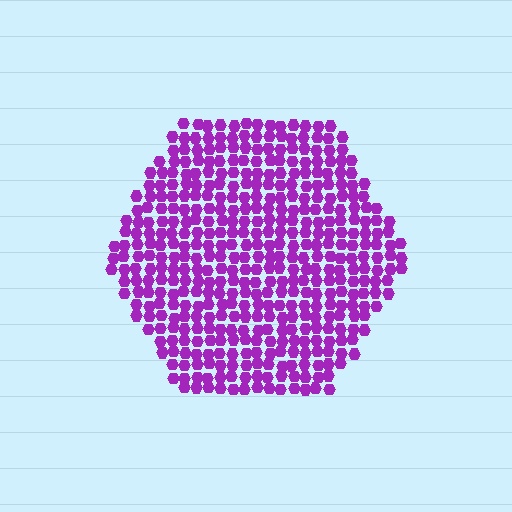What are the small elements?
The small elements are hexagons.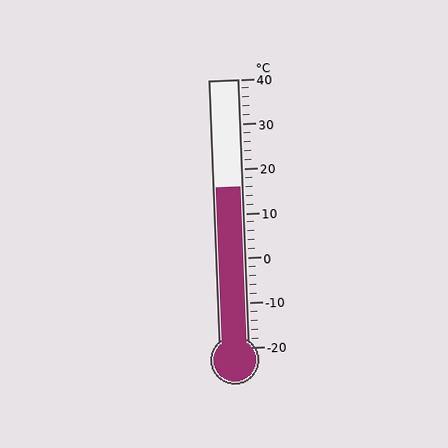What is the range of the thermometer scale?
The thermometer scale ranges from -20°C to 40°C.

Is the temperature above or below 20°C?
The temperature is below 20°C.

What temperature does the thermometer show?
The thermometer shows approximately 16°C.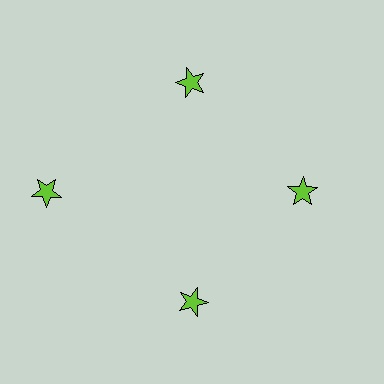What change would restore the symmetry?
The symmetry would be restored by moving it inward, back onto the ring so that all 4 stars sit at equal angles and equal distance from the center.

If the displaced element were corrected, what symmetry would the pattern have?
It would have 4-fold rotational symmetry — the pattern would map onto itself every 90 degrees.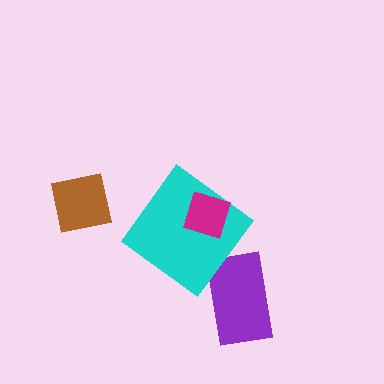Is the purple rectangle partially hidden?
No, no other shape covers it.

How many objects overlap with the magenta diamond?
1 object overlaps with the magenta diamond.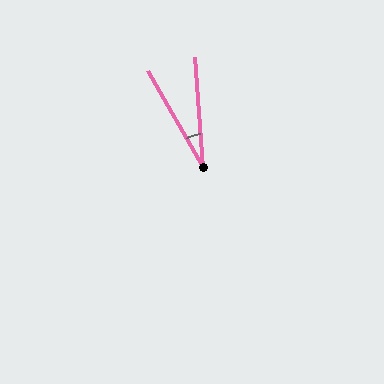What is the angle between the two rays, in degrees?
Approximately 26 degrees.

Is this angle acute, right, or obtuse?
It is acute.